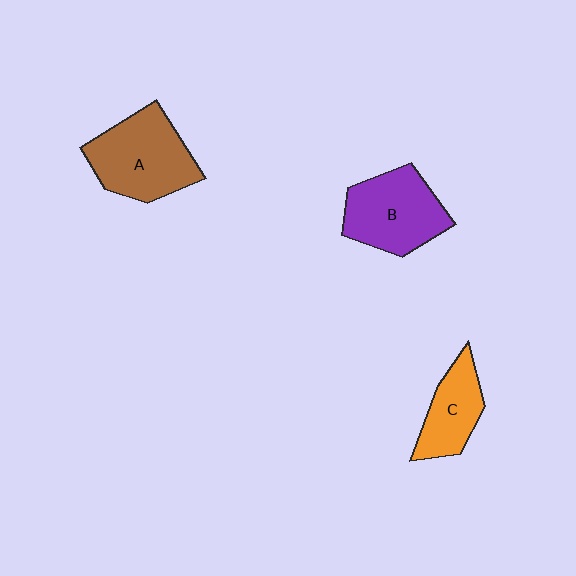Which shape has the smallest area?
Shape C (orange).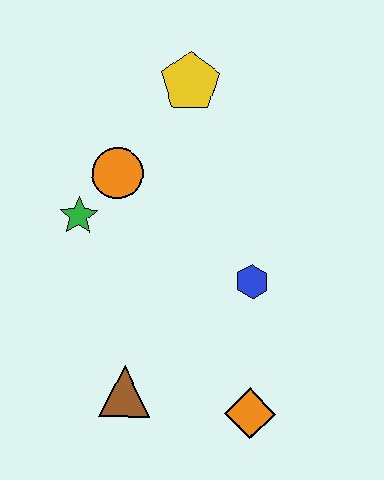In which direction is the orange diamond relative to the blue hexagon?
The orange diamond is below the blue hexagon.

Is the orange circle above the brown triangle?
Yes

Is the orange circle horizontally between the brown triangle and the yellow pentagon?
No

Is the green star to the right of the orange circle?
No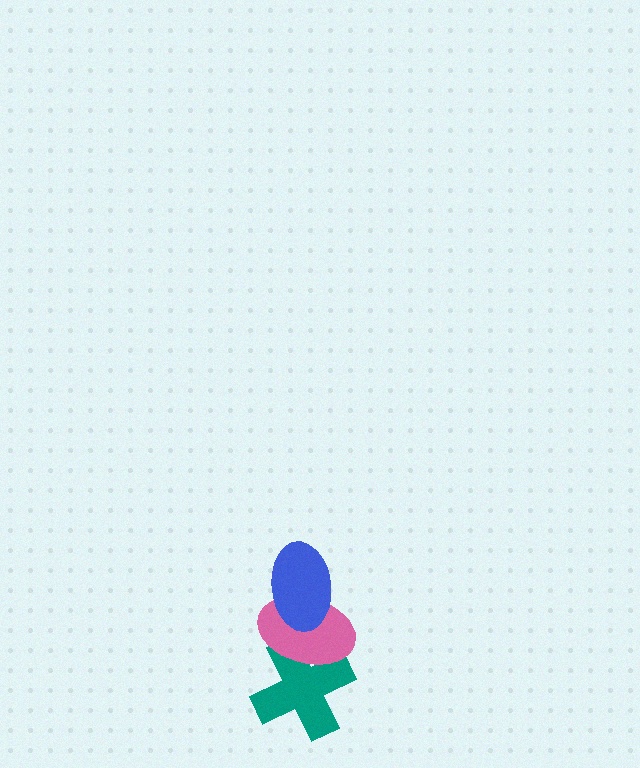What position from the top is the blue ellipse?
The blue ellipse is 1st from the top.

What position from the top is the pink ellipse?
The pink ellipse is 2nd from the top.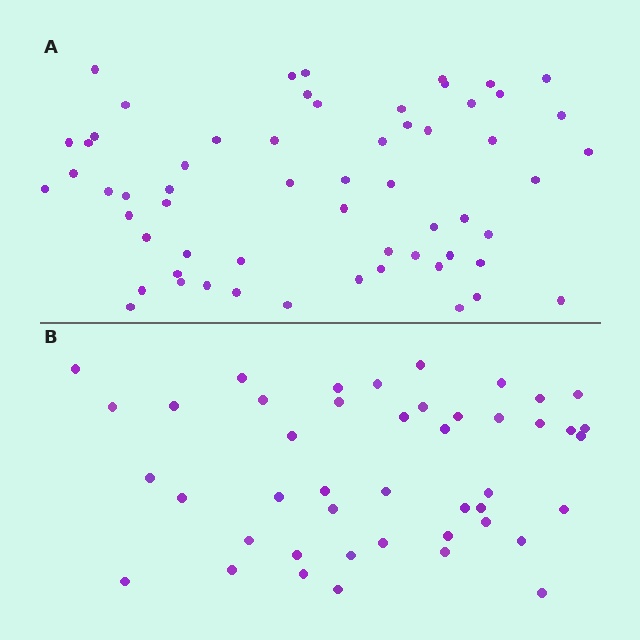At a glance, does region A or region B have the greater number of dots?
Region A (the top region) has more dots.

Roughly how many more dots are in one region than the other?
Region A has approximately 15 more dots than region B.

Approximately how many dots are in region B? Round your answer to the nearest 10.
About 40 dots. (The exact count is 45, which rounds to 40.)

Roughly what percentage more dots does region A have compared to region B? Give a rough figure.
About 35% more.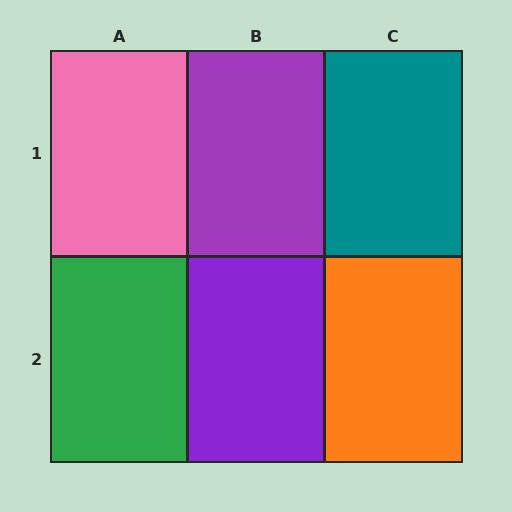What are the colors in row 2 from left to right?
Green, purple, orange.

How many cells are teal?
1 cell is teal.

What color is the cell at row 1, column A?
Pink.